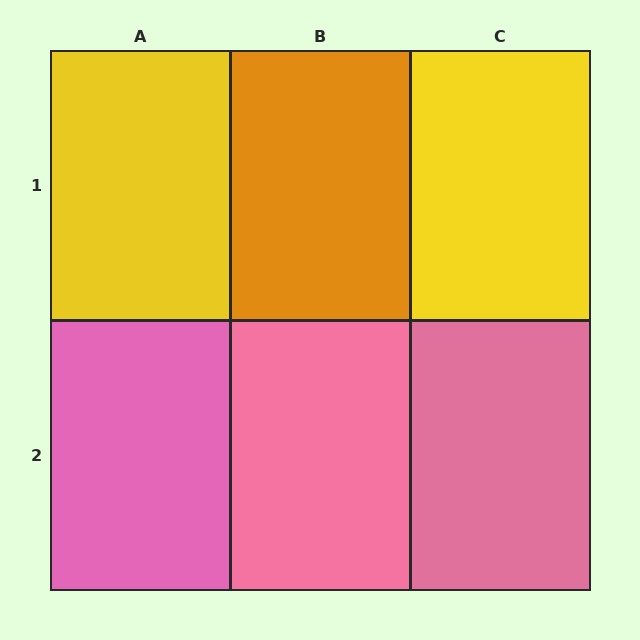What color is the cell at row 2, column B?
Pink.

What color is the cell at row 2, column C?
Pink.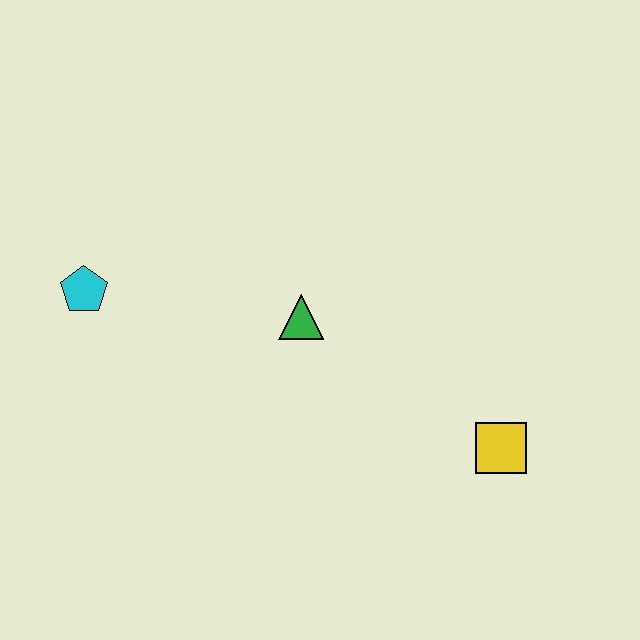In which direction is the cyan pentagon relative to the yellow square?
The cyan pentagon is to the left of the yellow square.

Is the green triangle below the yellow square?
No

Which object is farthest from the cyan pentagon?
The yellow square is farthest from the cyan pentagon.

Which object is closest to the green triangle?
The cyan pentagon is closest to the green triangle.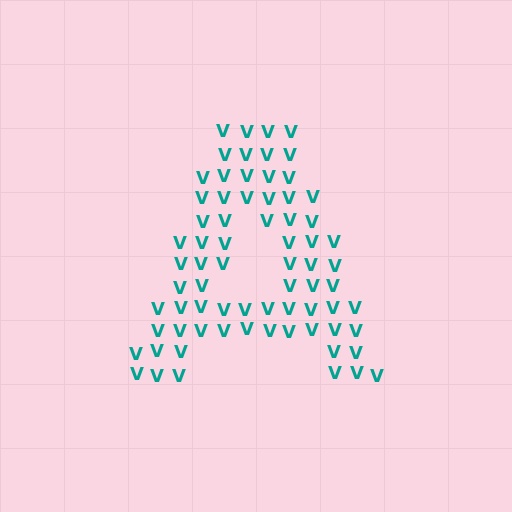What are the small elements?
The small elements are letter V's.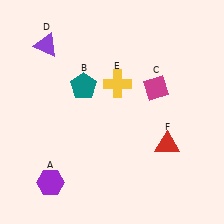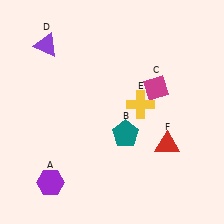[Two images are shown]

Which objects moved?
The objects that moved are: the teal pentagon (B), the yellow cross (E).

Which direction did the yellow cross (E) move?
The yellow cross (E) moved right.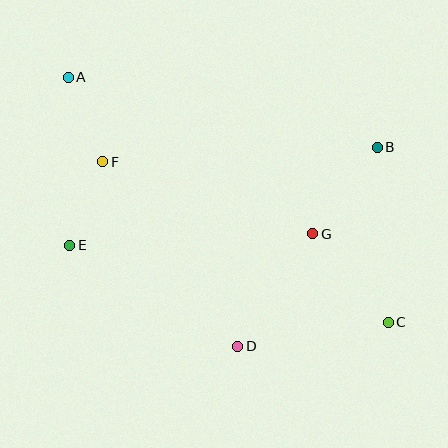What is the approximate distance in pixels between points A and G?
The distance between A and G is approximately 290 pixels.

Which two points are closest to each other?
Points E and F are closest to each other.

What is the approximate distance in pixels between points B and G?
The distance between B and G is approximately 108 pixels.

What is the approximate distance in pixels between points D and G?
The distance between D and G is approximately 135 pixels.